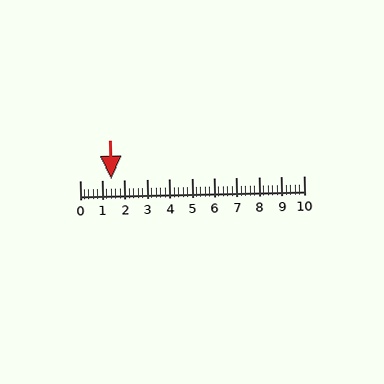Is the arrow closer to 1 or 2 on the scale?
The arrow is closer to 1.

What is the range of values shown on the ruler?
The ruler shows values from 0 to 10.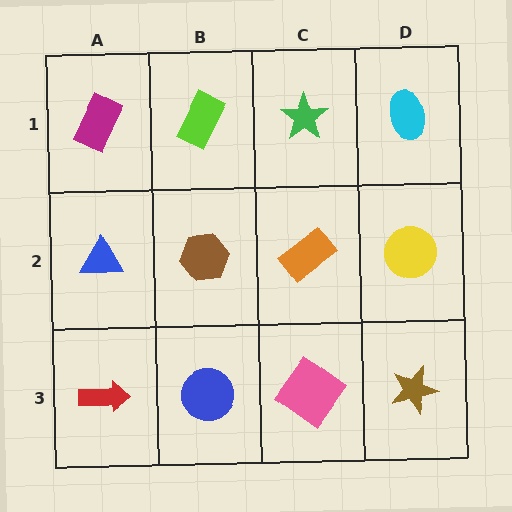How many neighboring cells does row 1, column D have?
2.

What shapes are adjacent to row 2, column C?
A green star (row 1, column C), a pink diamond (row 3, column C), a brown hexagon (row 2, column B), a yellow circle (row 2, column D).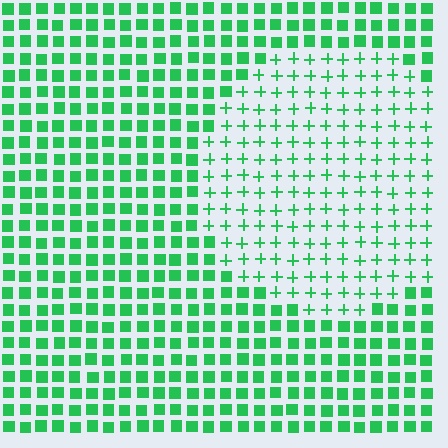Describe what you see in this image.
The image is filled with small green elements arranged in a uniform grid. A circle-shaped region contains plus signs, while the surrounding area contains squares. The boundary is defined purely by the change in element shape.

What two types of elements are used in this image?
The image uses plus signs inside the circle region and squares outside it.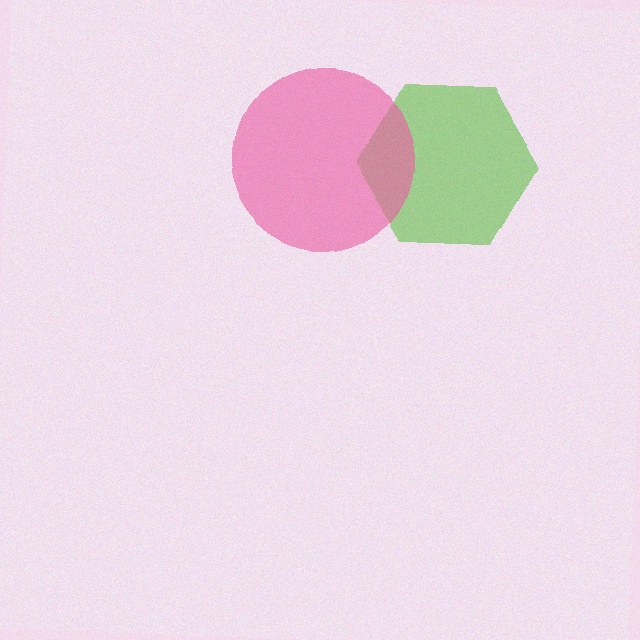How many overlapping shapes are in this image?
There are 2 overlapping shapes in the image.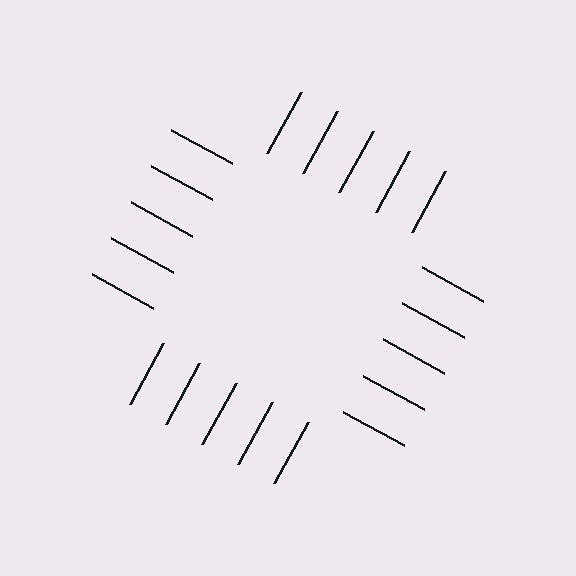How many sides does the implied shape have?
4 sides — the line-ends trace a square.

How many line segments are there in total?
20 — 5 along each of the 4 edges.